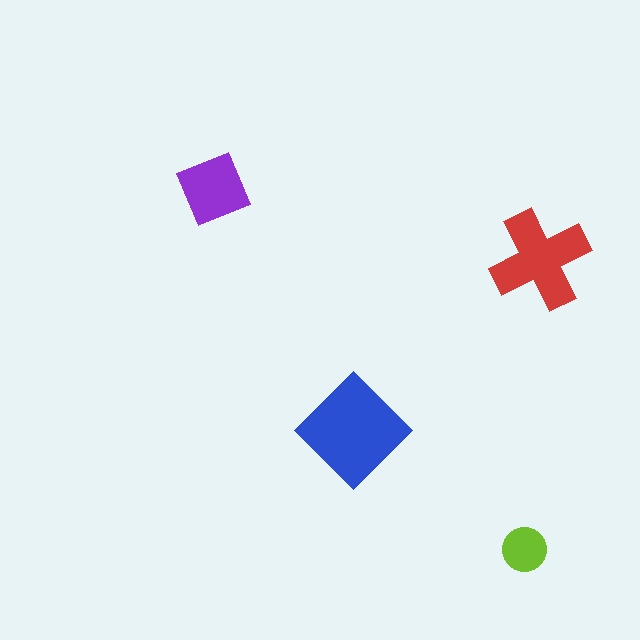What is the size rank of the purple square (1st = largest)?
3rd.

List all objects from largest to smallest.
The blue diamond, the red cross, the purple square, the lime circle.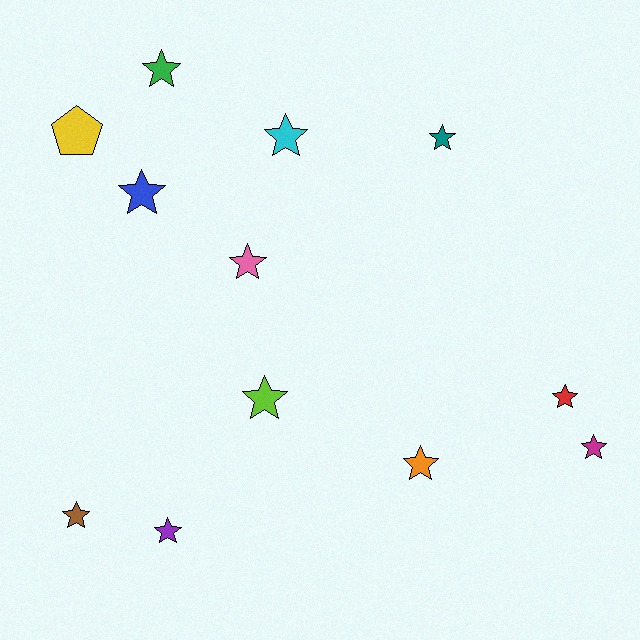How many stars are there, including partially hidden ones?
There are 11 stars.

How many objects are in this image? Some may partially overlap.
There are 12 objects.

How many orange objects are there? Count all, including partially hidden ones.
There is 1 orange object.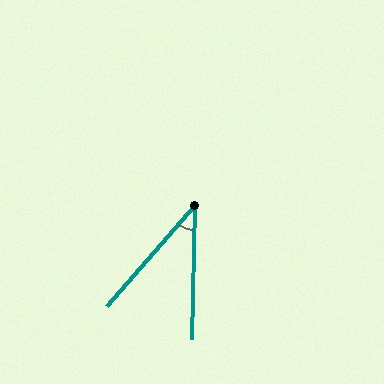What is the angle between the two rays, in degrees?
Approximately 40 degrees.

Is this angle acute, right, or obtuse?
It is acute.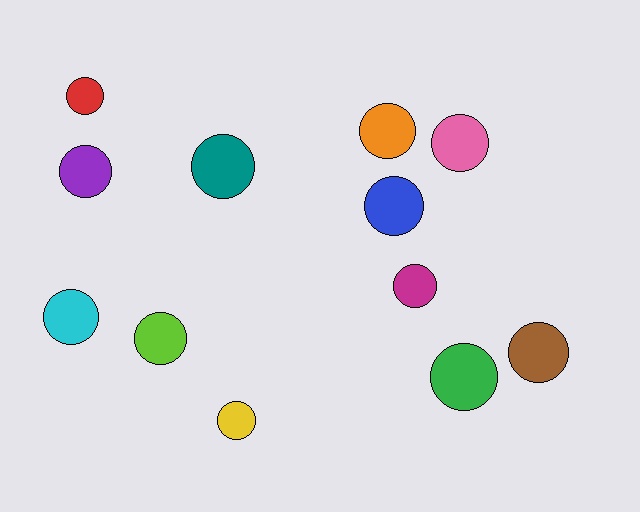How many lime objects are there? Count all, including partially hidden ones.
There is 1 lime object.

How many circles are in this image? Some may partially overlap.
There are 12 circles.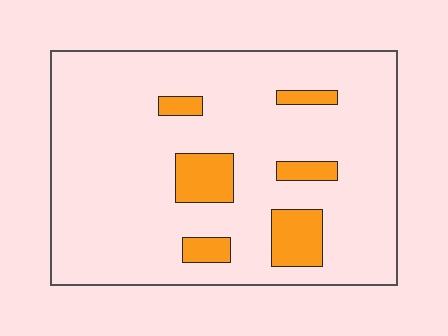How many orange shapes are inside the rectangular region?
6.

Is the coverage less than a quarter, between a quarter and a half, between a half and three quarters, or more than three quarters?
Less than a quarter.